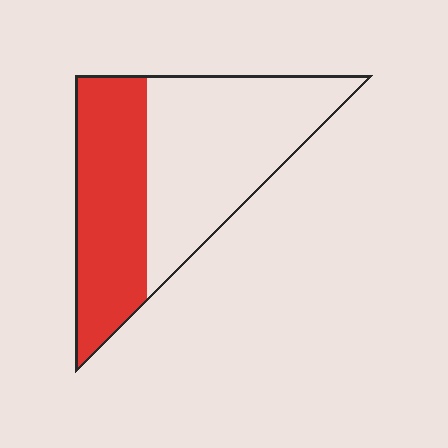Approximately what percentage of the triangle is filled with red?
Approximately 40%.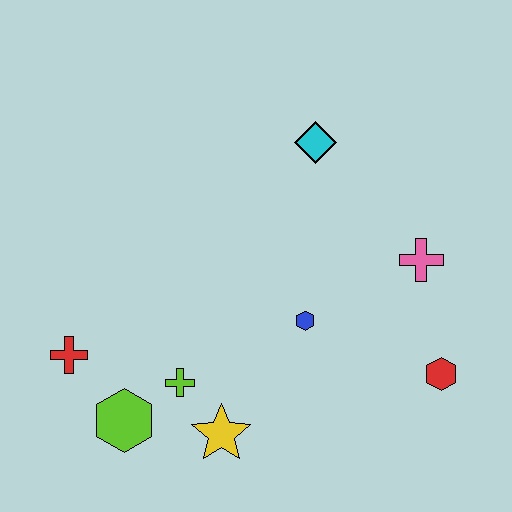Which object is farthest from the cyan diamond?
The lime hexagon is farthest from the cyan diamond.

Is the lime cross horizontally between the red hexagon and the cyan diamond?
No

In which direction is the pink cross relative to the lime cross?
The pink cross is to the right of the lime cross.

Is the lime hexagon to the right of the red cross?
Yes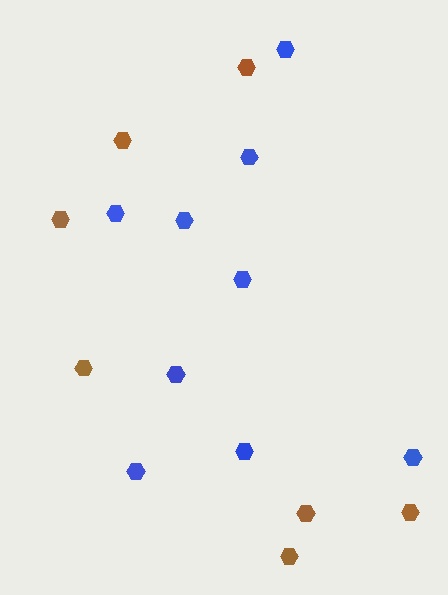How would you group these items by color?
There are 2 groups: one group of brown hexagons (7) and one group of blue hexagons (9).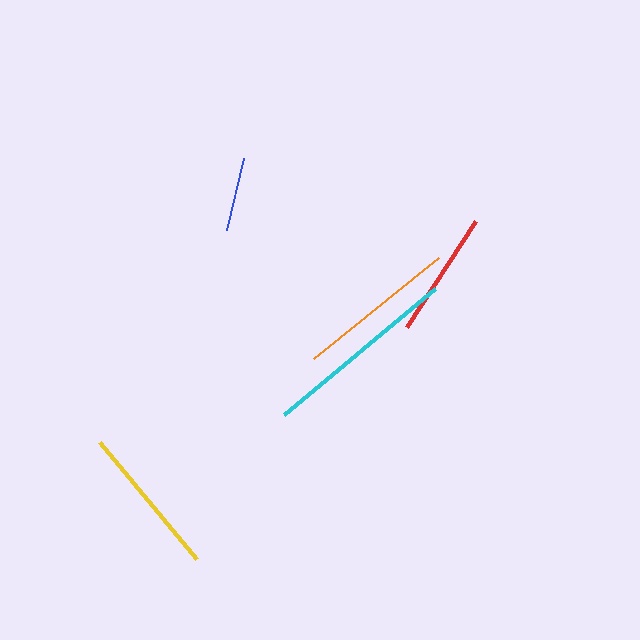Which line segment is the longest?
The cyan line is the longest at approximately 197 pixels.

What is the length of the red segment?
The red segment is approximately 127 pixels long.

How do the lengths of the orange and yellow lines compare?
The orange and yellow lines are approximately the same length.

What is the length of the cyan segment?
The cyan segment is approximately 197 pixels long.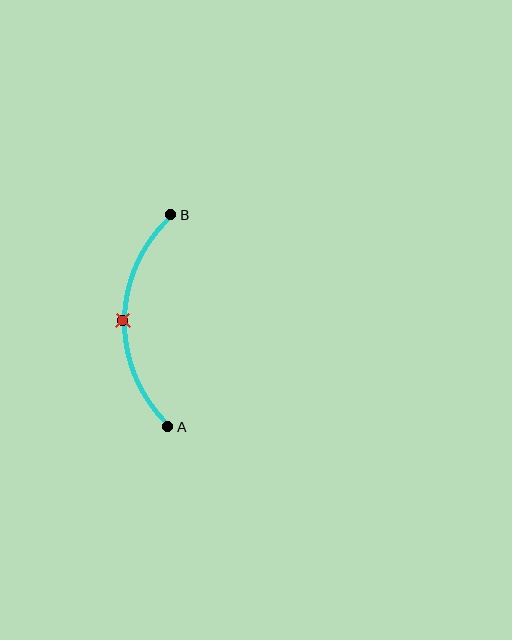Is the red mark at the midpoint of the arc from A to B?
Yes. The red mark lies on the arc at equal arc-length from both A and B — it is the arc midpoint.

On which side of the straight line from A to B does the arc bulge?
The arc bulges to the left of the straight line connecting A and B.